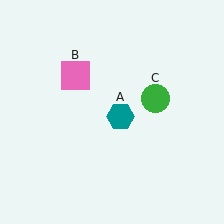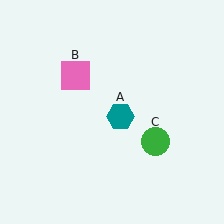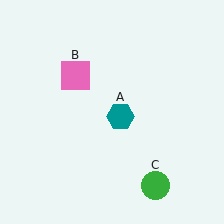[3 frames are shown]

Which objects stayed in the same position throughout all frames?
Teal hexagon (object A) and pink square (object B) remained stationary.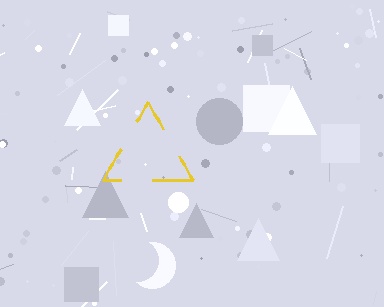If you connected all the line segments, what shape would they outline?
They would outline a triangle.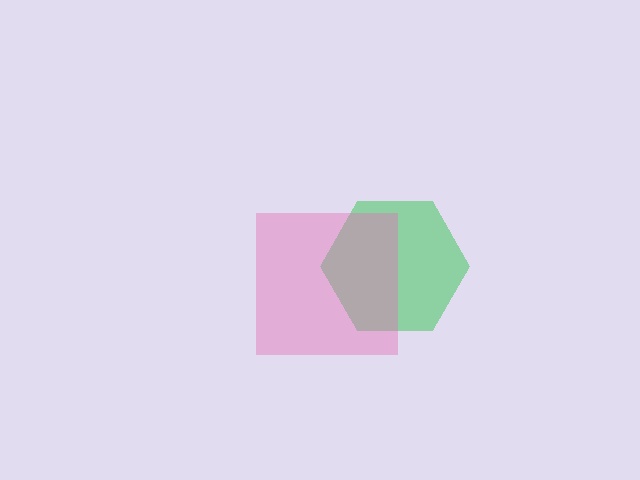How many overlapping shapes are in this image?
There are 2 overlapping shapes in the image.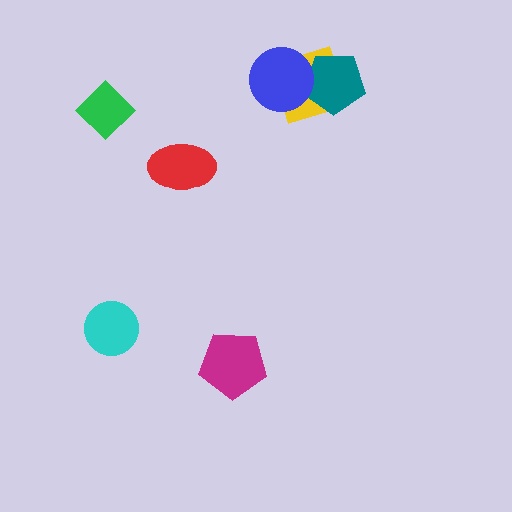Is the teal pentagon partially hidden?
Yes, it is partially covered by another shape.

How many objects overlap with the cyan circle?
0 objects overlap with the cyan circle.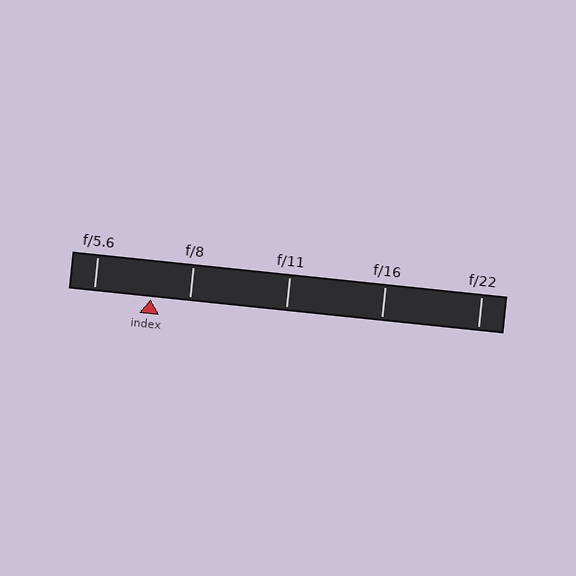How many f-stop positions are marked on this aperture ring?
There are 5 f-stop positions marked.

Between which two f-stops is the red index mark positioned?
The index mark is between f/5.6 and f/8.